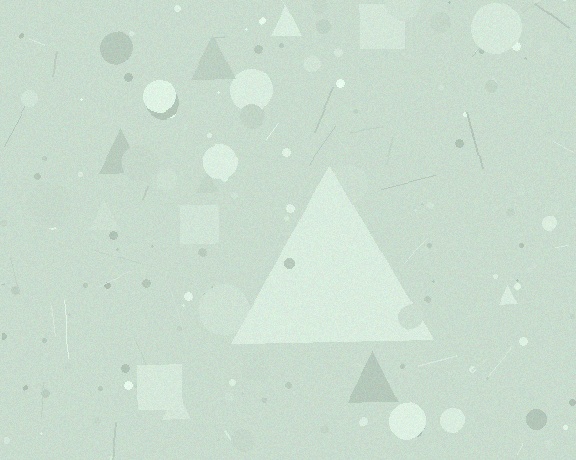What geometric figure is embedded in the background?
A triangle is embedded in the background.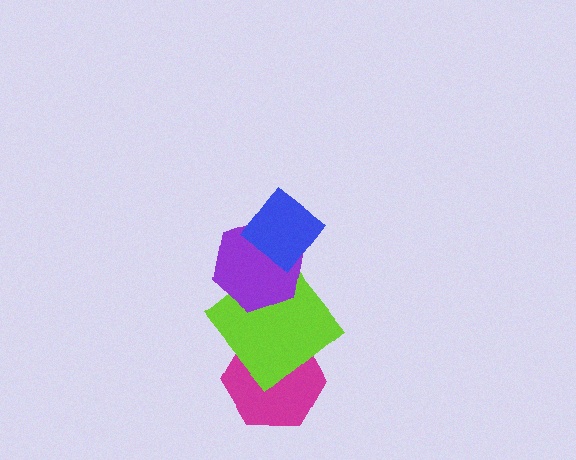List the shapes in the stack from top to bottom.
From top to bottom: the blue diamond, the purple hexagon, the lime diamond, the magenta hexagon.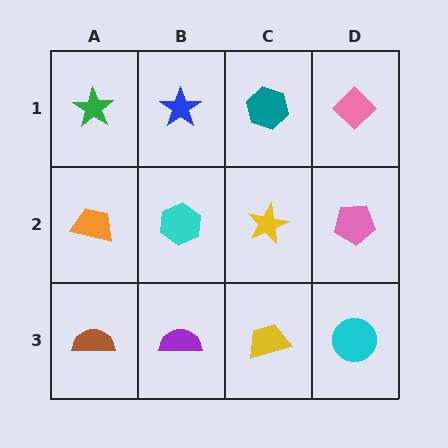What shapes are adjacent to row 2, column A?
A green star (row 1, column A), a brown semicircle (row 3, column A), a cyan hexagon (row 2, column B).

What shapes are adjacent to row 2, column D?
A pink diamond (row 1, column D), a cyan circle (row 3, column D), a yellow star (row 2, column C).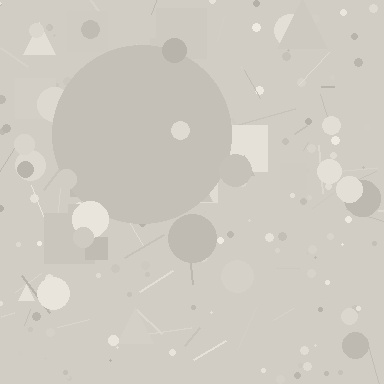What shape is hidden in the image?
A circle is hidden in the image.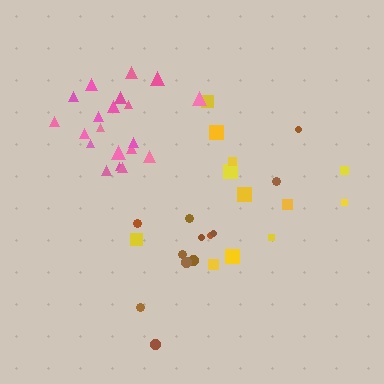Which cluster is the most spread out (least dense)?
Brown.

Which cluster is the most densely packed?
Pink.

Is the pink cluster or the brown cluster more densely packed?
Pink.